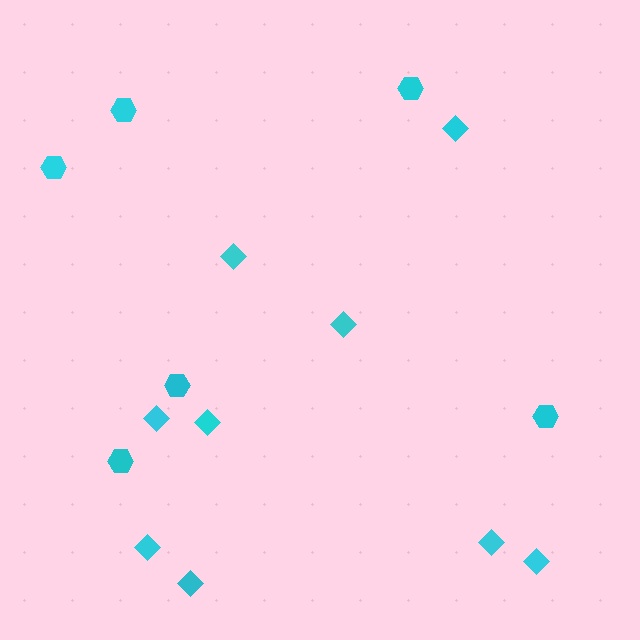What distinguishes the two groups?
There are 2 groups: one group of hexagons (6) and one group of diamonds (9).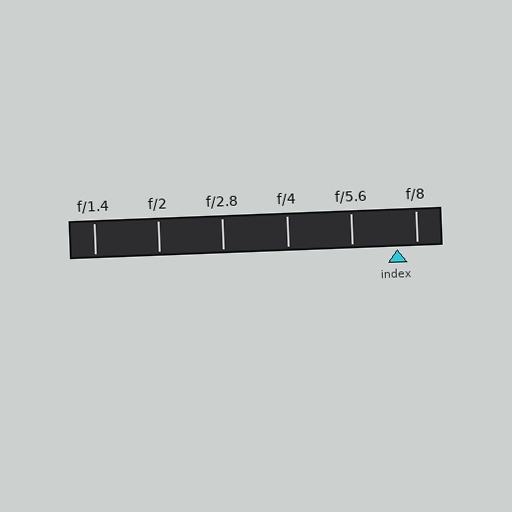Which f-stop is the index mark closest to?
The index mark is closest to f/8.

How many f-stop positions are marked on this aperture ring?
There are 6 f-stop positions marked.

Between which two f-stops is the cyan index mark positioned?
The index mark is between f/5.6 and f/8.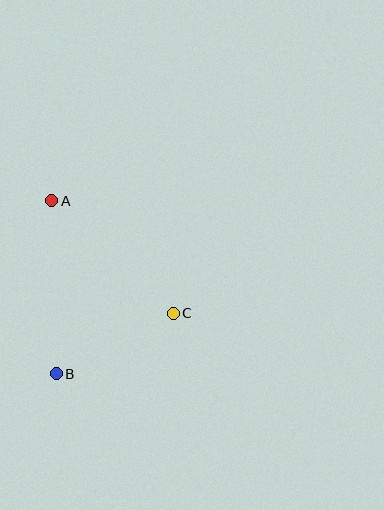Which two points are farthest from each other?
Points A and B are farthest from each other.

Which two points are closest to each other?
Points B and C are closest to each other.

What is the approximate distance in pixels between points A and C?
The distance between A and C is approximately 166 pixels.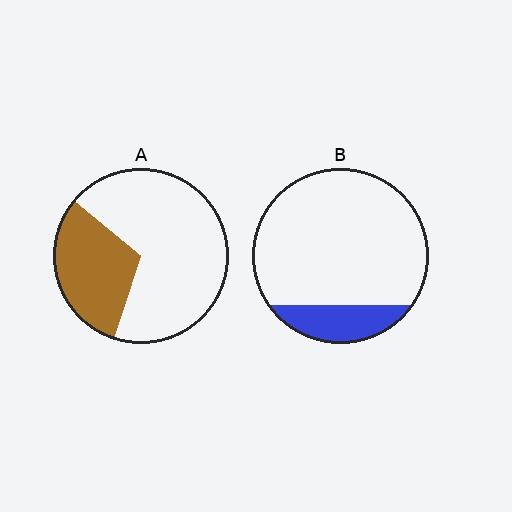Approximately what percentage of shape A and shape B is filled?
A is approximately 30% and B is approximately 15%.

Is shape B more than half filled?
No.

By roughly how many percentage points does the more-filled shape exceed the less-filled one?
By roughly 15 percentage points (A over B).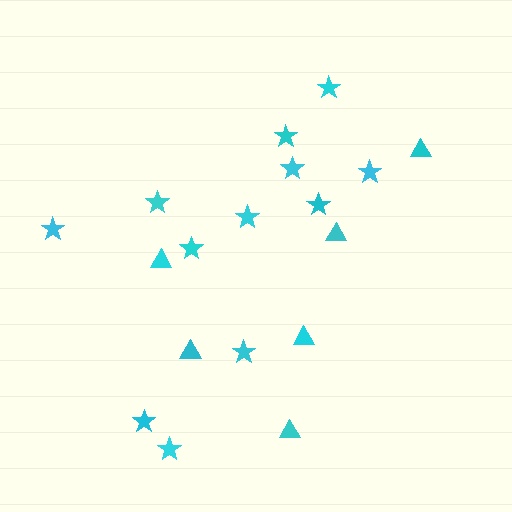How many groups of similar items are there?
There are 2 groups: one group of triangles (6) and one group of stars (12).